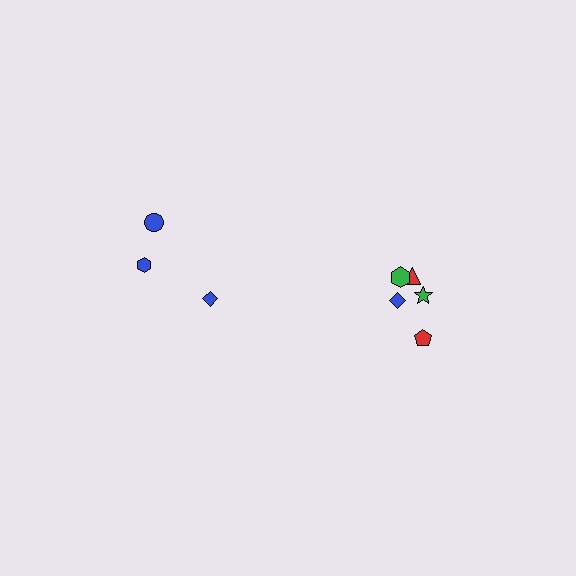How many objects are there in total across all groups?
There are 8 objects.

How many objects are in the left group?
There are 3 objects.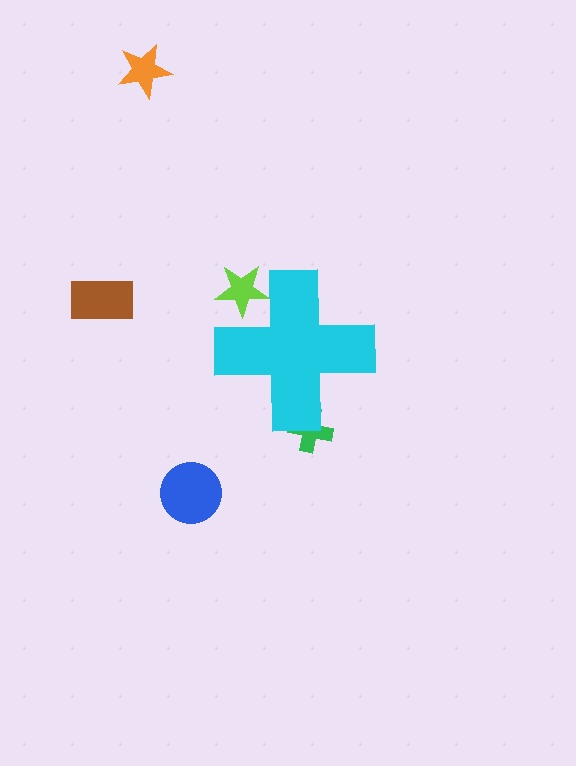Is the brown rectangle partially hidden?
No, the brown rectangle is fully visible.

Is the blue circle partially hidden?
No, the blue circle is fully visible.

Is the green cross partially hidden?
Yes, the green cross is partially hidden behind the cyan cross.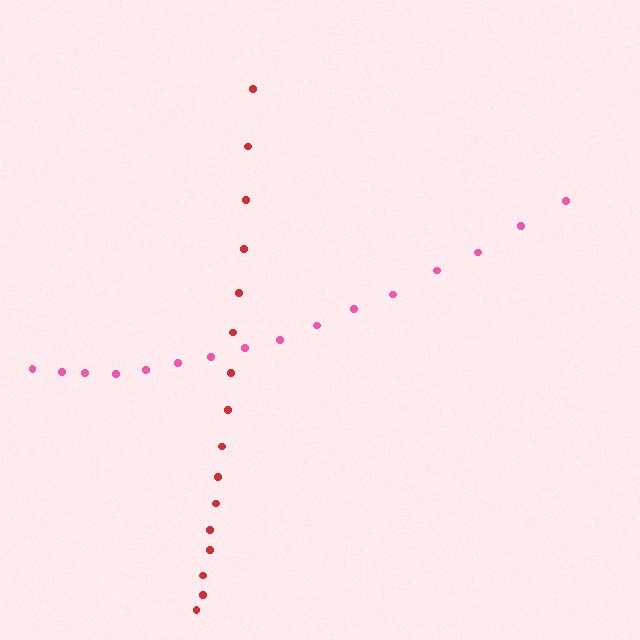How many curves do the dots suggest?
There are 2 distinct paths.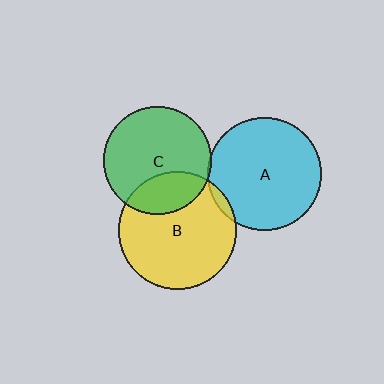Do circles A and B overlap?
Yes.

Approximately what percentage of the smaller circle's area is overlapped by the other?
Approximately 5%.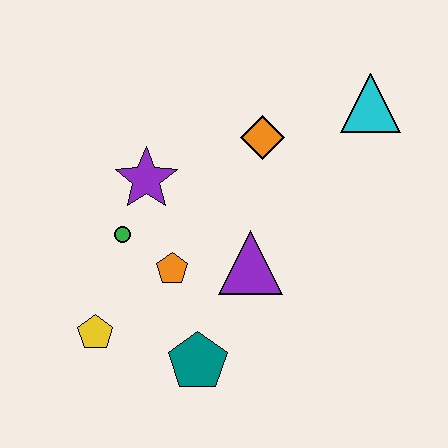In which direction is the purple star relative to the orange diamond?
The purple star is to the left of the orange diamond.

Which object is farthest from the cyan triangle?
The yellow pentagon is farthest from the cyan triangle.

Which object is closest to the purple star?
The green circle is closest to the purple star.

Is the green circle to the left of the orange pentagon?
Yes